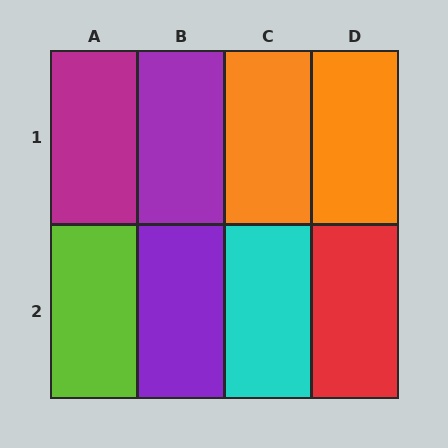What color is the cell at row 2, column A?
Lime.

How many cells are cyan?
1 cell is cyan.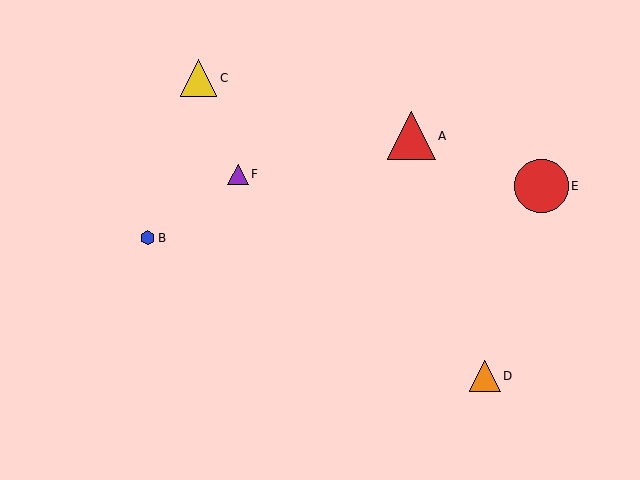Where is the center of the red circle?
The center of the red circle is at (542, 186).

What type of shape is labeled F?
Shape F is a purple triangle.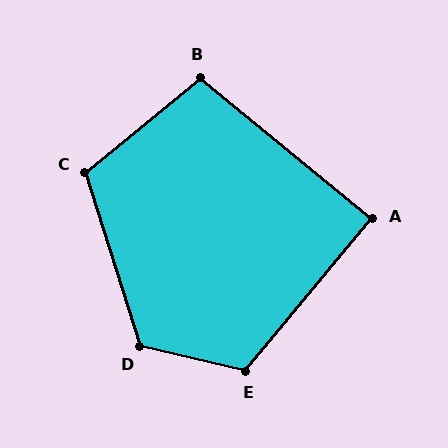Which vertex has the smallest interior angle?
A, at approximately 90 degrees.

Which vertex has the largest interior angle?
D, at approximately 121 degrees.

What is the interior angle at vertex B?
Approximately 101 degrees (obtuse).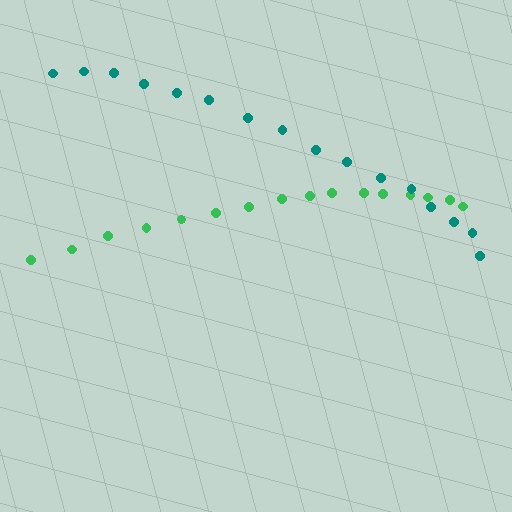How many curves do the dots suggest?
There are 2 distinct paths.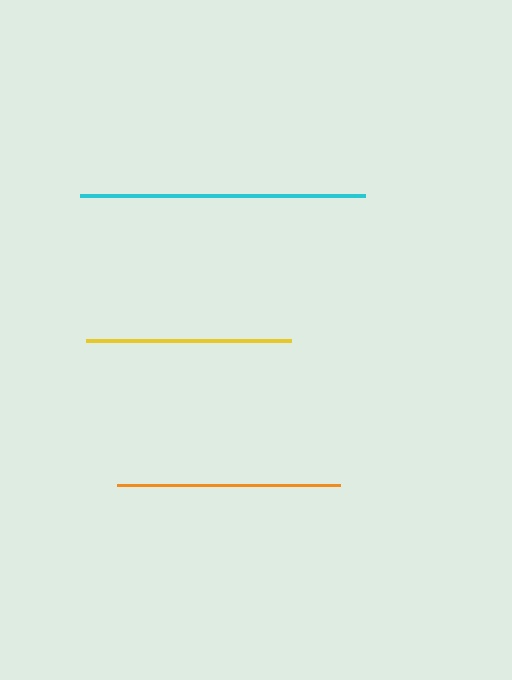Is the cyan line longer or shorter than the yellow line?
The cyan line is longer than the yellow line.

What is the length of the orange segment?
The orange segment is approximately 223 pixels long.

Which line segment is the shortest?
The yellow line is the shortest at approximately 205 pixels.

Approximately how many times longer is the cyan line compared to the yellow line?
The cyan line is approximately 1.4 times the length of the yellow line.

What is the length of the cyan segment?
The cyan segment is approximately 285 pixels long.